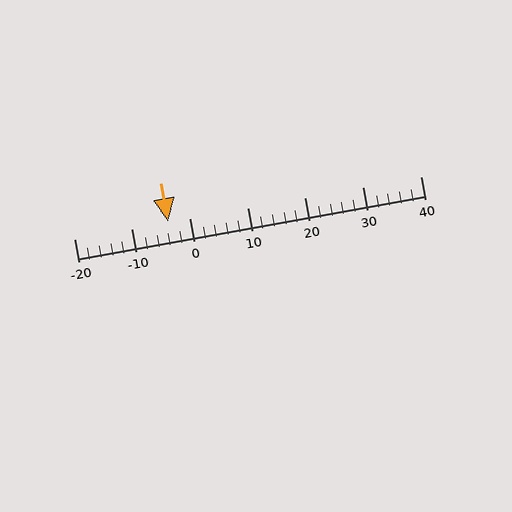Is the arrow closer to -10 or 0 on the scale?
The arrow is closer to 0.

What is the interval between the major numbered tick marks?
The major tick marks are spaced 10 units apart.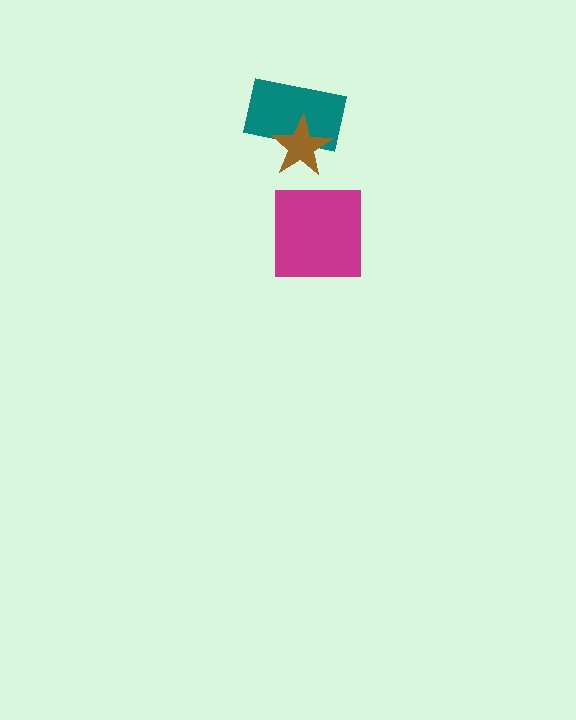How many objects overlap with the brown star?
1 object overlaps with the brown star.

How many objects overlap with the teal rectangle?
1 object overlaps with the teal rectangle.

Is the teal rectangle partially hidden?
Yes, it is partially covered by another shape.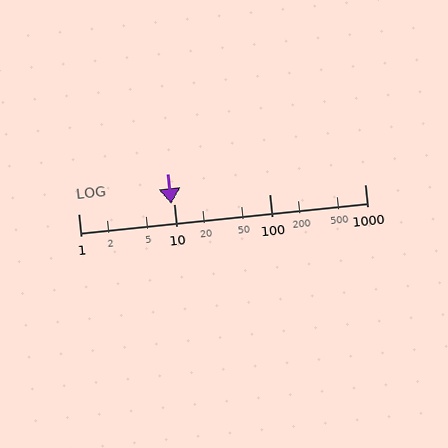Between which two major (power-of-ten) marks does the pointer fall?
The pointer is between 1 and 10.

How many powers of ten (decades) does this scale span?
The scale spans 3 decades, from 1 to 1000.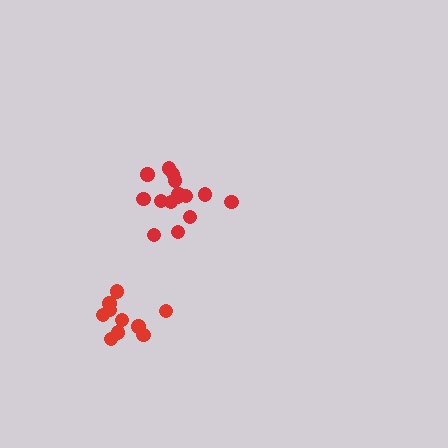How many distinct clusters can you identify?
There are 2 distinct clusters.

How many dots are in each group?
Group 1: 15 dots, Group 2: 10 dots (25 total).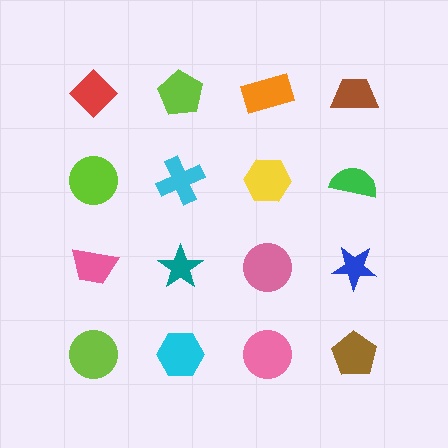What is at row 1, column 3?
An orange rectangle.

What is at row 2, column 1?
A lime circle.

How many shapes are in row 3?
4 shapes.